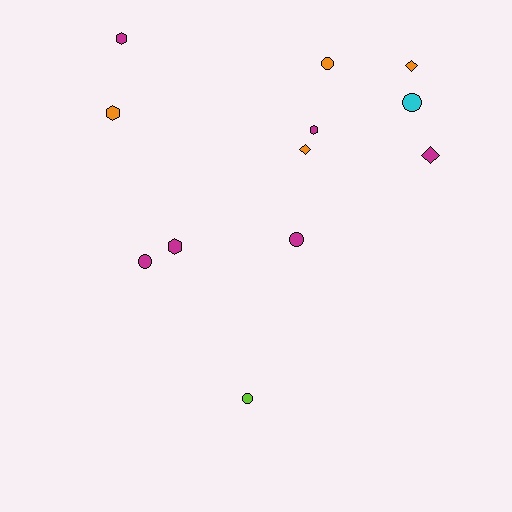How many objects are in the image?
There are 12 objects.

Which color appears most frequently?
Magenta, with 6 objects.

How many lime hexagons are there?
There are no lime hexagons.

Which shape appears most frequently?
Circle, with 5 objects.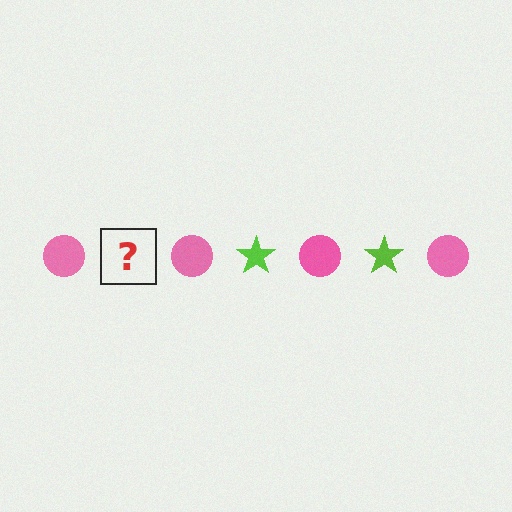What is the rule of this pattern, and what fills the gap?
The rule is that the pattern alternates between pink circle and lime star. The gap should be filled with a lime star.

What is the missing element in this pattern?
The missing element is a lime star.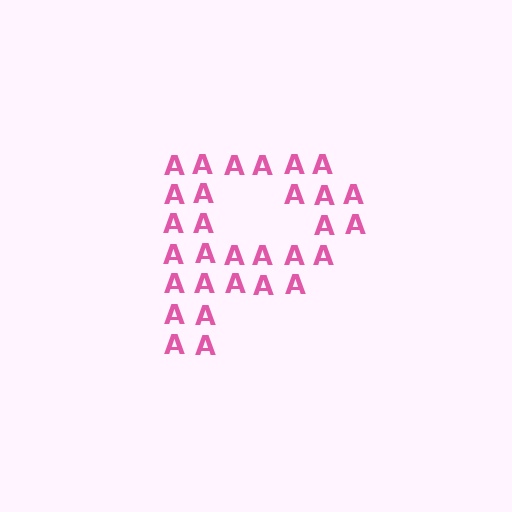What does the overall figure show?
The overall figure shows the letter P.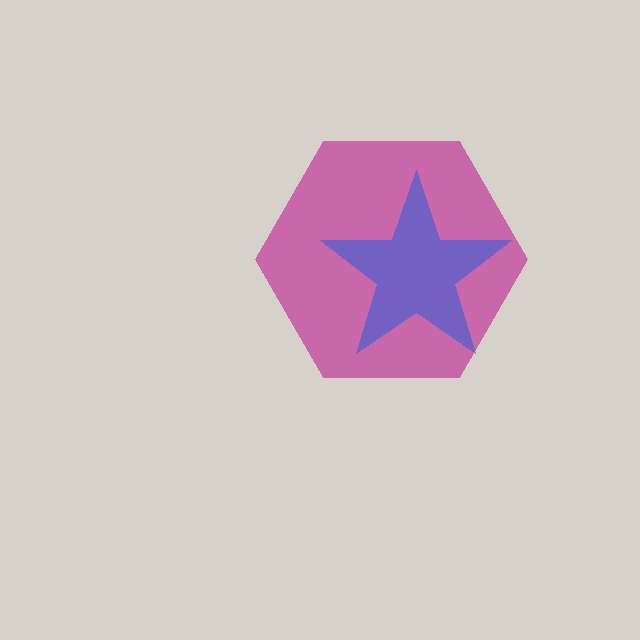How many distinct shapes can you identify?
There are 2 distinct shapes: a magenta hexagon, a blue star.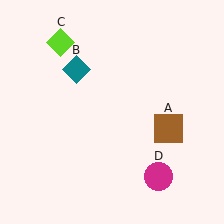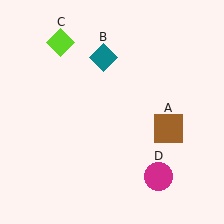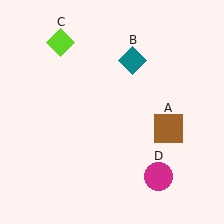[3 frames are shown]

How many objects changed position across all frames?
1 object changed position: teal diamond (object B).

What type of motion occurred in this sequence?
The teal diamond (object B) rotated clockwise around the center of the scene.